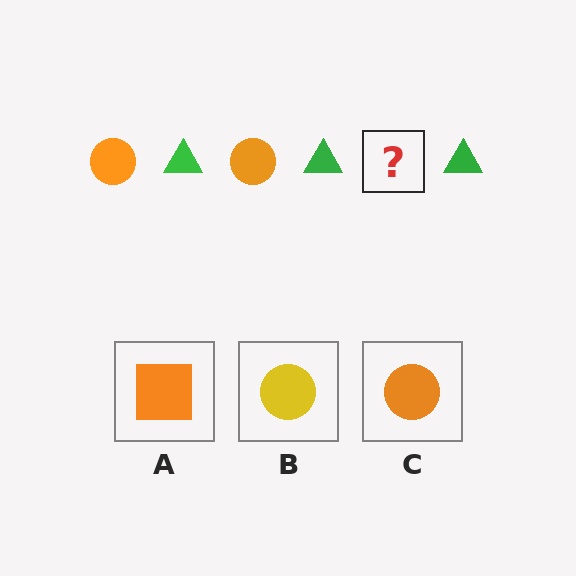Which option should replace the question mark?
Option C.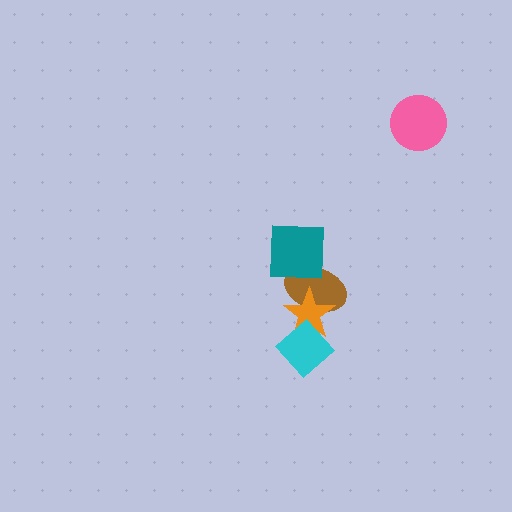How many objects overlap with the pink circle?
0 objects overlap with the pink circle.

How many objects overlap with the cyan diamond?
1 object overlaps with the cyan diamond.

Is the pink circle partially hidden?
No, no other shape covers it.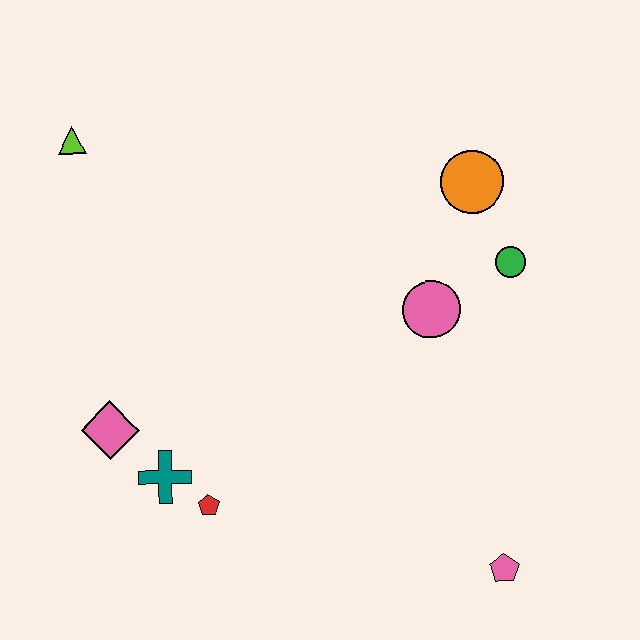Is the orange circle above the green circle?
Yes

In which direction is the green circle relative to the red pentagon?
The green circle is to the right of the red pentagon.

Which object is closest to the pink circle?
The green circle is closest to the pink circle.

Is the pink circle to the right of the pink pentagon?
No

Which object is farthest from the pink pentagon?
The lime triangle is farthest from the pink pentagon.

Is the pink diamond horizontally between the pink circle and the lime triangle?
Yes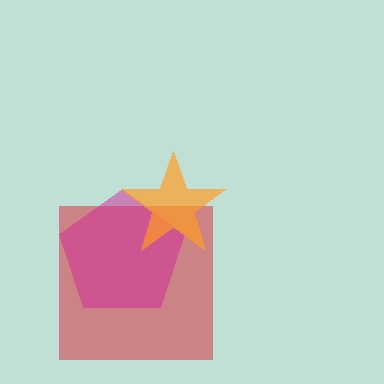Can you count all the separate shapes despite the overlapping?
Yes, there are 3 separate shapes.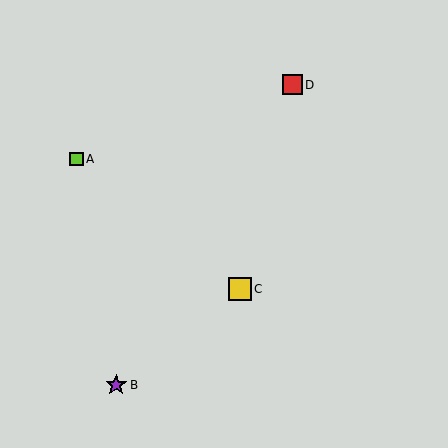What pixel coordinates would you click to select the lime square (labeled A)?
Click at (76, 159) to select the lime square A.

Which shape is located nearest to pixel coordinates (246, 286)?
The yellow square (labeled C) at (240, 289) is nearest to that location.